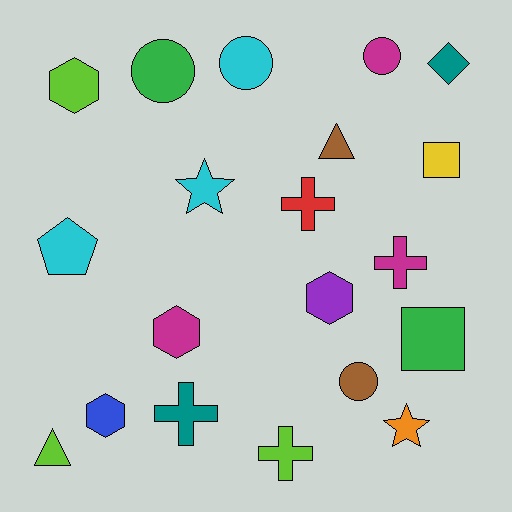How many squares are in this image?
There are 2 squares.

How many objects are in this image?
There are 20 objects.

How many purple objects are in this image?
There is 1 purple object.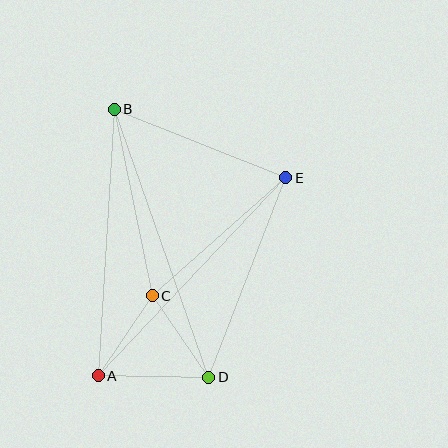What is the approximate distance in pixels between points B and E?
The distance between B and E is approximately 185 pixels.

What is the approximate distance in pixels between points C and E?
The distance between C and E is approximately 178 pixels.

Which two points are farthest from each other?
Points B and D are farthest from each other.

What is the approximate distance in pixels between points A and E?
The distance between A and E is approximately 272 pixels.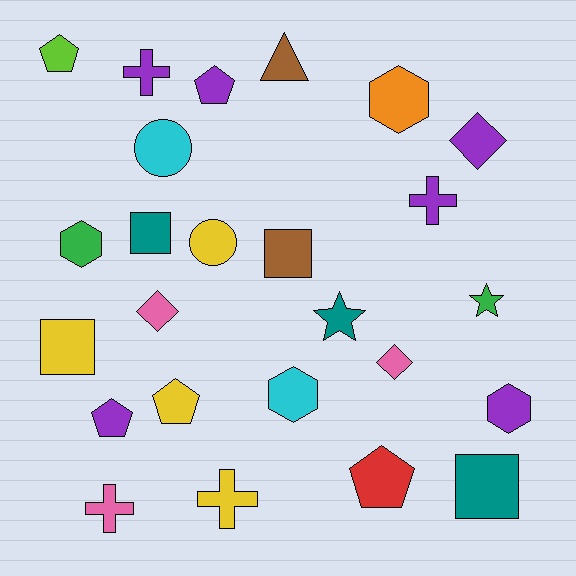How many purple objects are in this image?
There are 6 purple objects.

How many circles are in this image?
There are 2 circles.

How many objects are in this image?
There are 25 objects.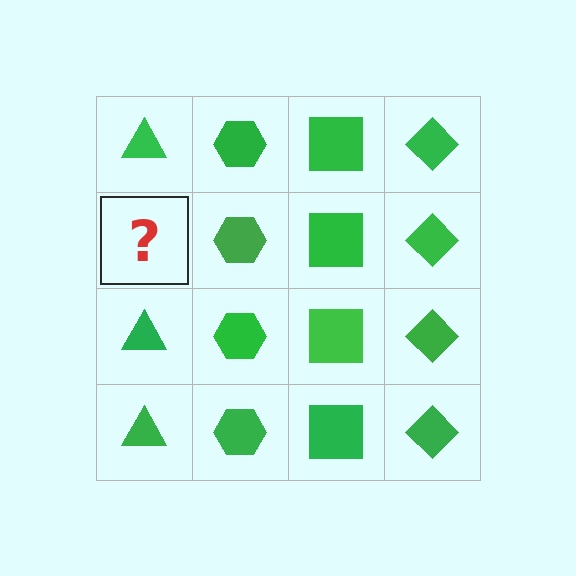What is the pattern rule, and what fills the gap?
The rule is that each column has a consistent shape. The gap should be filled with a green triangle.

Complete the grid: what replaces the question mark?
The question mark should be replaced with a green triangle.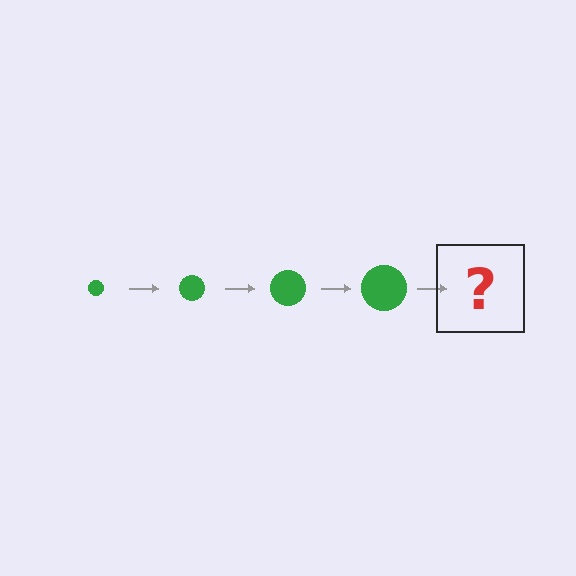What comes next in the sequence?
The next element should be a green circle, larger than the previous one.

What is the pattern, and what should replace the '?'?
The pattern is that the circle gets progressively larger each step. The '?' should be a green circle, larger than the previous one.